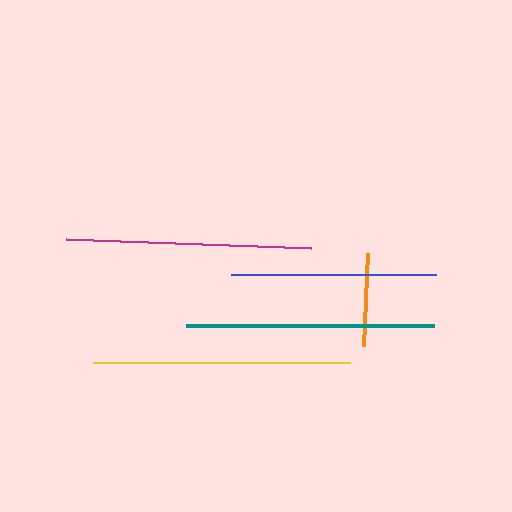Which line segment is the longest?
The yellow line is the longest at approximately 257 pixels.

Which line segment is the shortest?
The orange line is the shortest at approximately 93 pixels.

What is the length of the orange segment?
The orange segment is approximately 93 pixels long.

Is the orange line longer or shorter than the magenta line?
The magenta line is longer than the orange line.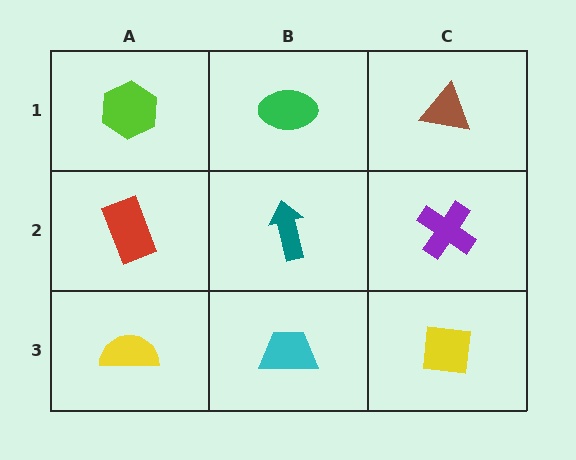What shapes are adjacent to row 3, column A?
A red rectangle (row 2, column A), a cyan trapezoid (row 3, column B).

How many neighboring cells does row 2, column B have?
4.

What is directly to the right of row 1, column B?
A brown triangle.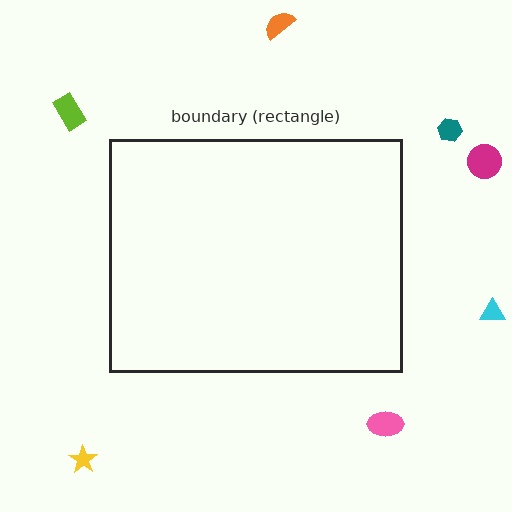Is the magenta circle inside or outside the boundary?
Outside.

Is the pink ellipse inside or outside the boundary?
Outside.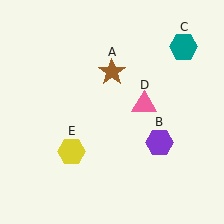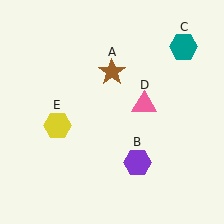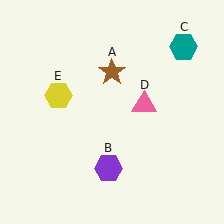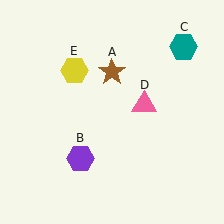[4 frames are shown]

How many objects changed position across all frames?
2 objects changed position: purple hexagon (object B), yellow hexagon (object E).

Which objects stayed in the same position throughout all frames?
Brown star (object A) and teal hexagon (object C) and pink triangle (object D) remained stationary.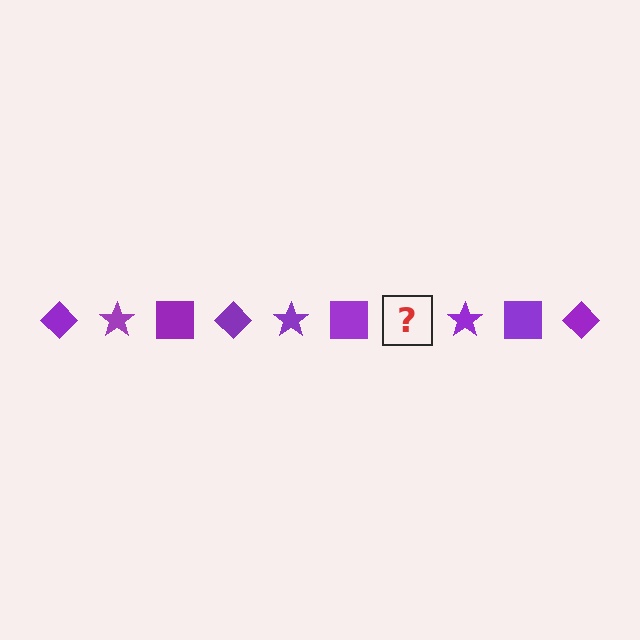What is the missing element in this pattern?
The missing element is a purple diamond.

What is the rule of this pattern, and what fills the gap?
The rule is that the pattern cycles through diamond, star, square shapes in purple. The gap should be filled with a purple diamond.